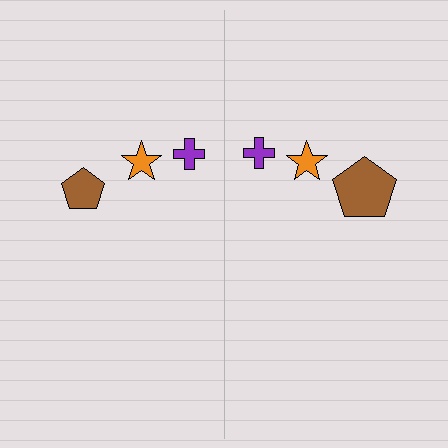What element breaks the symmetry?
The brown pentagon on the right side has a different size than its mirror counterpart.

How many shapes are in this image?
There are 6 shapes in this image.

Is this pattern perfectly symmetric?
No, the pattern is not perfectly symmetric. The brown pentagon on the right side has a different size than its mirror counterpart.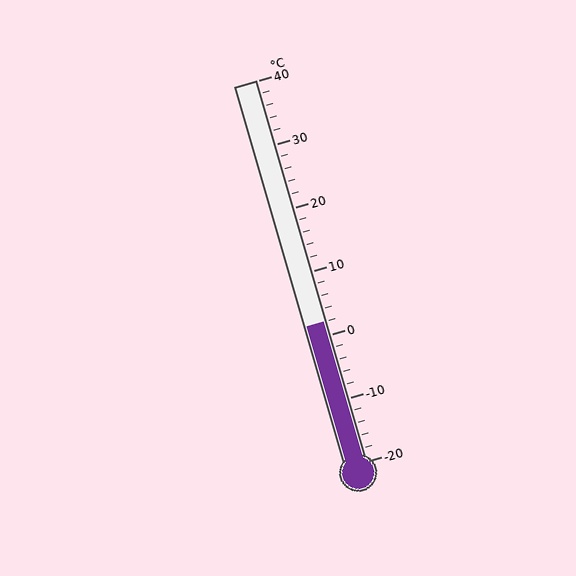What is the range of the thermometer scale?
The thermometer scale ranges from -20°C to 40°C.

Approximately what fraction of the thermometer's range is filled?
The thermometer is filled to approximately 35% of its range.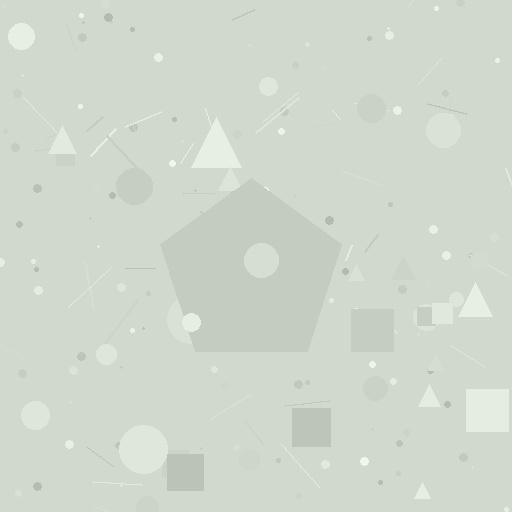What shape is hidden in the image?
A pentagon is hidden in the image.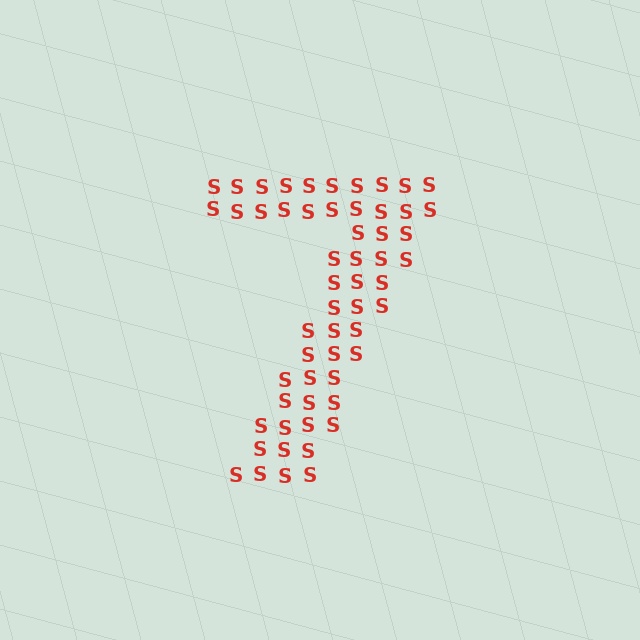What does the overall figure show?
The overall figure shows the digit 7.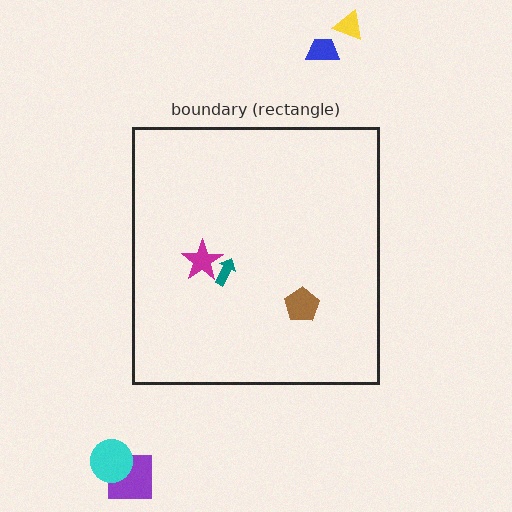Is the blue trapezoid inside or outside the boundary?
Outside.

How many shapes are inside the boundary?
3 inside, 4 outside.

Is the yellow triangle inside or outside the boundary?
Outside.